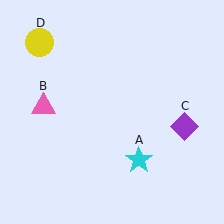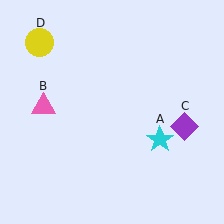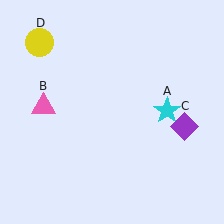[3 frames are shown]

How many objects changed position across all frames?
1 object changed position: cyan star (object A).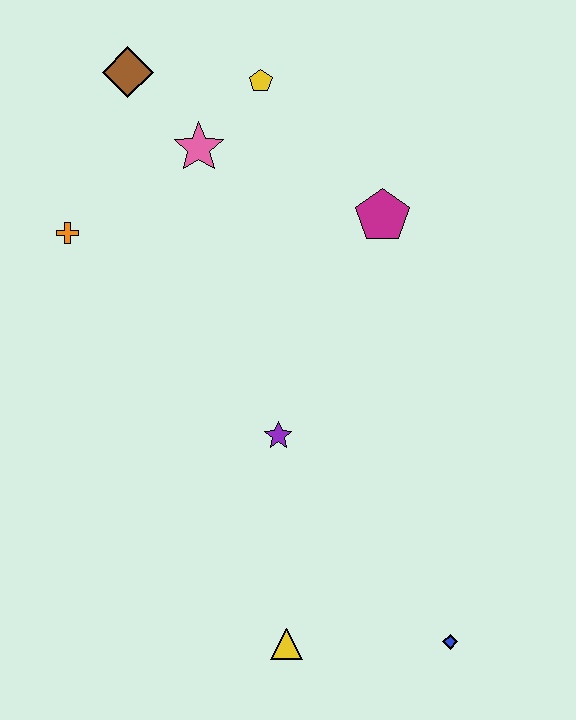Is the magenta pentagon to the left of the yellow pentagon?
No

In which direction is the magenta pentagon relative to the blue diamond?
The magenta pentagon is above the blue diamond.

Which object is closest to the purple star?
The yellow triangle is closest to the purple star.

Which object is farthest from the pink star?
The blue diamond is farthest from the pink star.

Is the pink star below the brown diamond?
Yes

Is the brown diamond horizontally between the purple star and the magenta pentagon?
No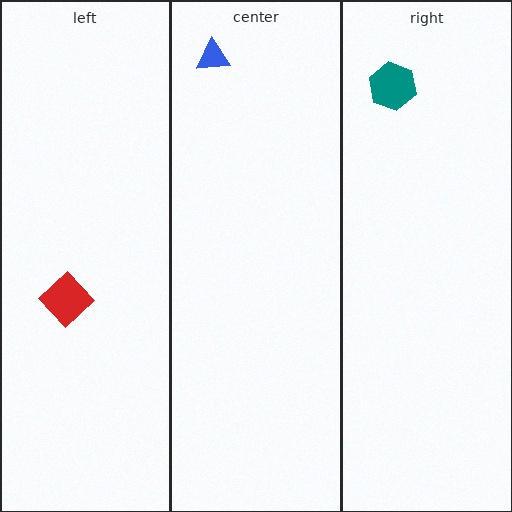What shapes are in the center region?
The blue triangle.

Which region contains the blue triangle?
The center region.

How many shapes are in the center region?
1.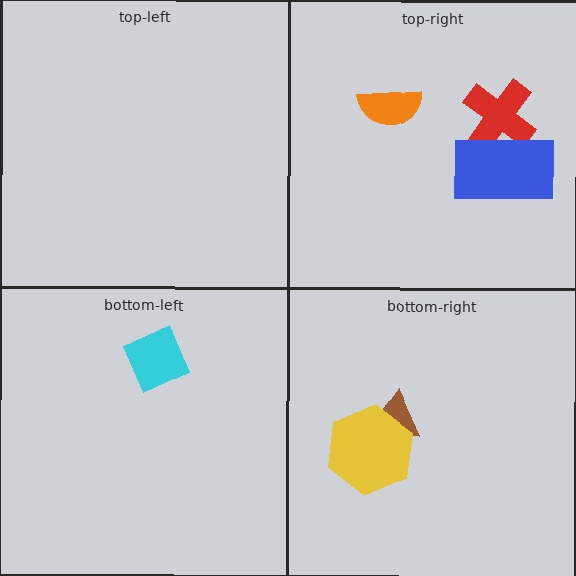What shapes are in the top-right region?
The orange semicircle, the red cross, the blue rectangle.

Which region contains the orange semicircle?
The top-right region.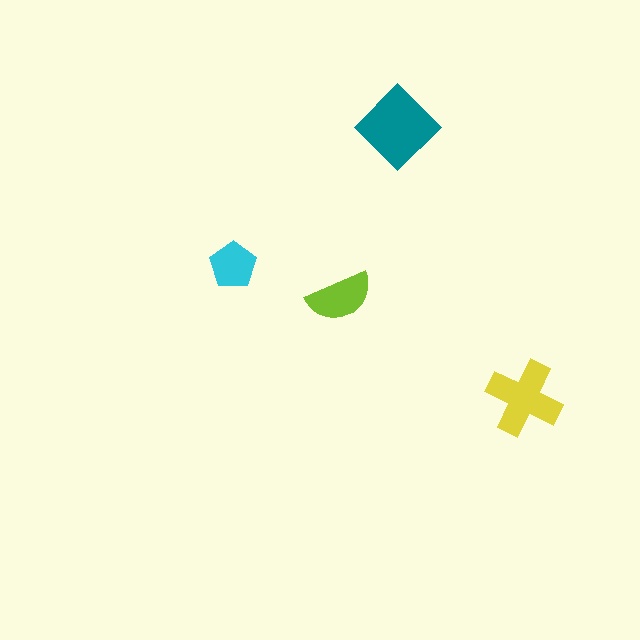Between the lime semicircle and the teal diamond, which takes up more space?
The teal diamond.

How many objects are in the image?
There are 4 objects in the image.